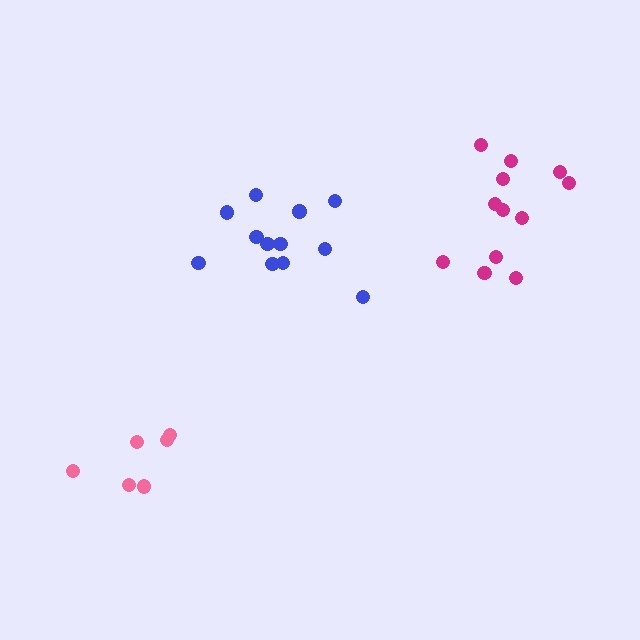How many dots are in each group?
Group 1: 6 dots, Group 2: 12 dots, Group 3: 12 dots (30 total).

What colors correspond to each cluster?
The clusters are colored: pink, magenta, blue.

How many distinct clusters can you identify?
There are 3 distinct clusters.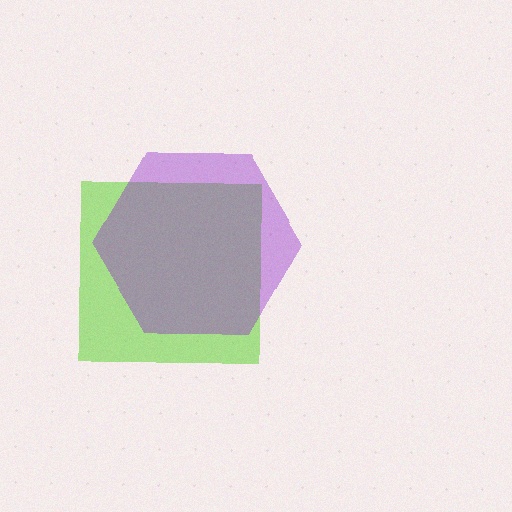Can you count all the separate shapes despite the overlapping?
Yes, there are 2 separate shapes.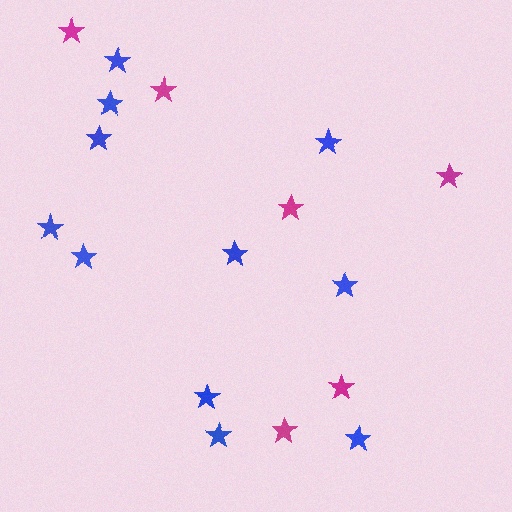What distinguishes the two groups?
There are 2 groups: one group of blue stars (11) and one group of magenta stars (6).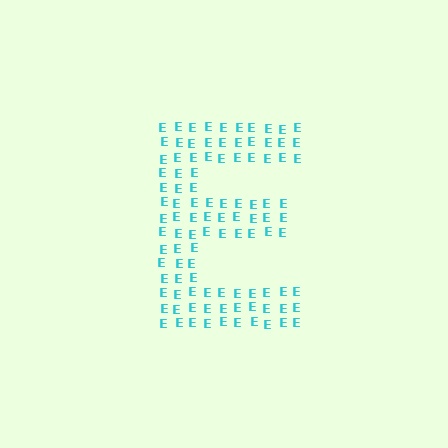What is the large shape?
The large shape is the letter E.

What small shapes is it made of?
It is made of small letter E's.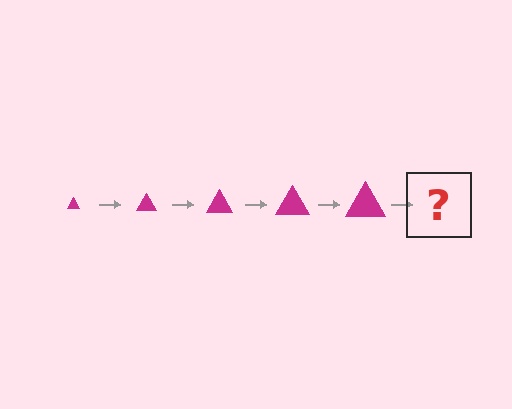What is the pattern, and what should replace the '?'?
The pattern is that the triangle gets progressively larger each step. The '?' should be a magenta triangle, larger than the previous one.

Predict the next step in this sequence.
The next step is a magenta triangle, larger than the previous one.